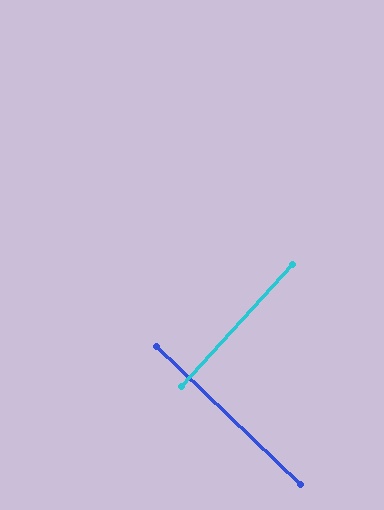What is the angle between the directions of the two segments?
Approximately 88 degrees.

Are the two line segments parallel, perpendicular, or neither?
Perpendicular — they meet at approximately 88°.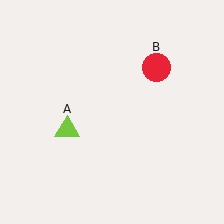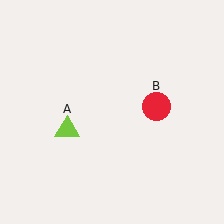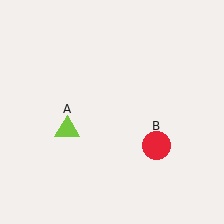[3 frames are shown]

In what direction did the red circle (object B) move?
The red circle (object B) moved down.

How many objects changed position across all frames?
1 object changed position: red circle (object B).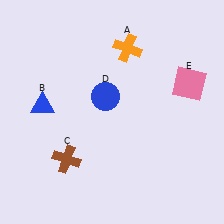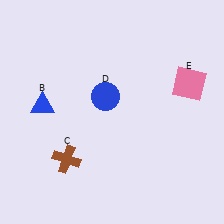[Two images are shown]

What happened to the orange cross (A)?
The orange cross (A) was removed in Image 2. It was in the top-right area of Image 1.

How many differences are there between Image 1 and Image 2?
There is 1 difference between the two images.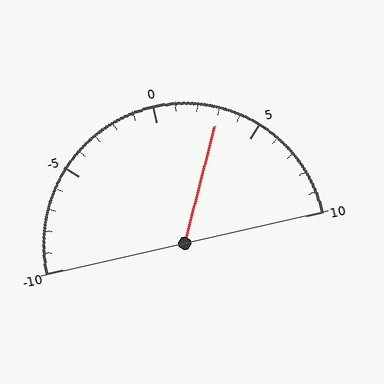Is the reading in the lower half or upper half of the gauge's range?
The reading is in the upper half of the range (-10 to 10).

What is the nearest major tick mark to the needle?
The nearest major tick mark is 5.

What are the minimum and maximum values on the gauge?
The gauge ranges from -10 to 10.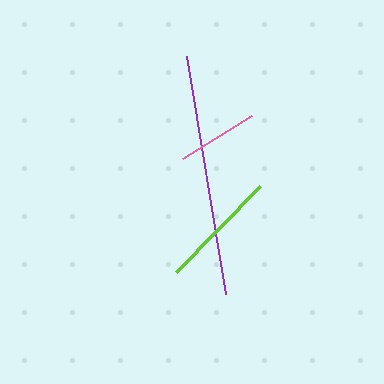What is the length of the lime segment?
The lime segment is approximately 121 pixels long.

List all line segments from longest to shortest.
From longest to shortest: purple, lime, pink.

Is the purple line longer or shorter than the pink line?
The purple line is longer than the pink line.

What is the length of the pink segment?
The pink segment is approximately 82 pixels long.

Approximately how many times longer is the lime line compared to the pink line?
The lime line is approximately 1.5 times the length of the pink line.